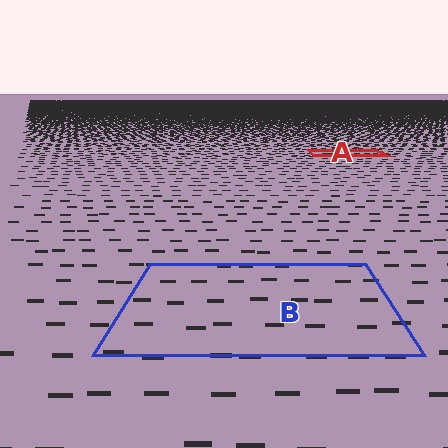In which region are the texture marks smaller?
The texture marks are smaller in region A, because it is farther away.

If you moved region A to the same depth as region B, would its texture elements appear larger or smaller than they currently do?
They would appear larger. At a closer depth, the same texture elements are projected at a bigger on-screen size.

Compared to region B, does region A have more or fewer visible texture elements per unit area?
Region A has more texture elements per unit area — they are packed more densely because it is farther away.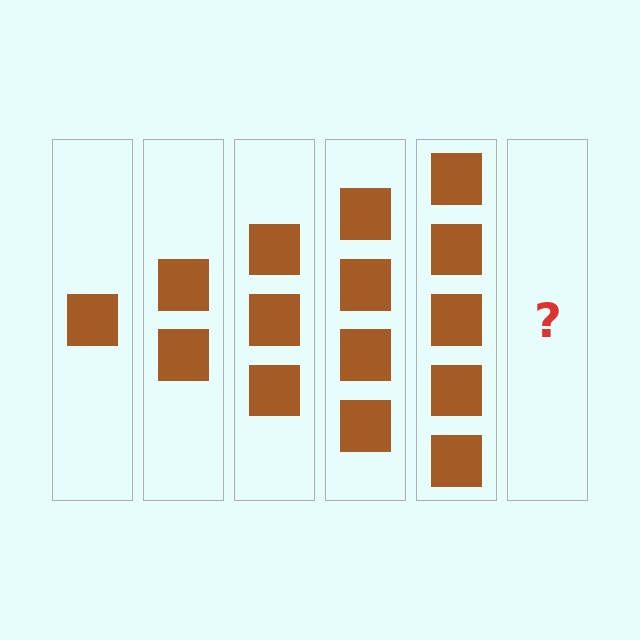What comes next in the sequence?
The next element should be 6 squares.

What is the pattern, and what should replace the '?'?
The pattern is that each step adds one more square. The '?' should be 6 squares.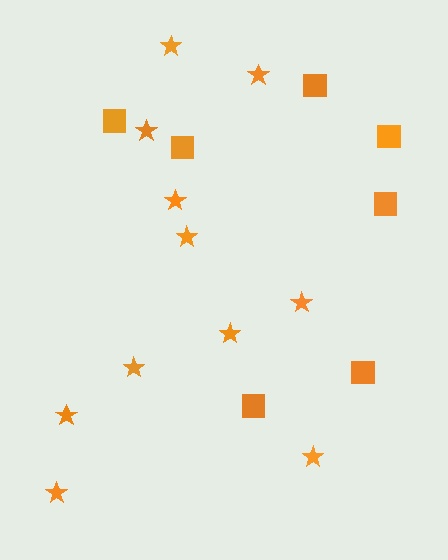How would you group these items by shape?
There are 2 groups: one group of stars (11) and one group of squares (7).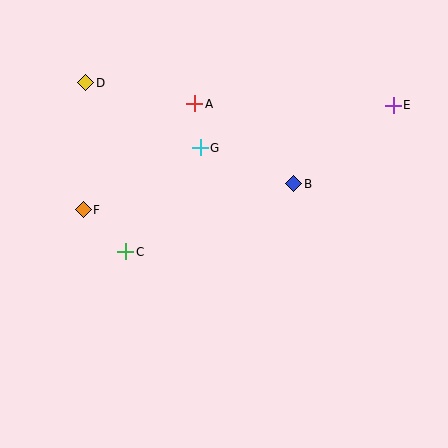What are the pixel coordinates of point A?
Point A is at (195, 104).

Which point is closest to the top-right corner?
Point E is closest to the top-right corner.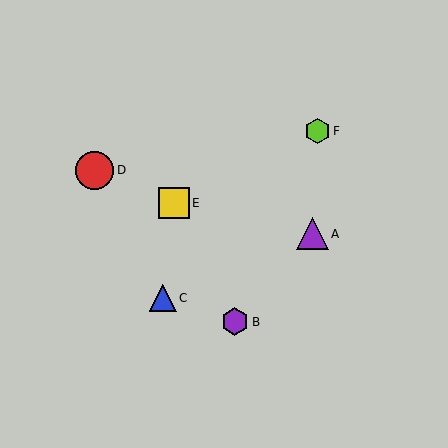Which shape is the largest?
The red circle (labeled D) is the largest.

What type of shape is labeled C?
Shape C is a blue triangle.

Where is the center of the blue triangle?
The center of the blue triangle is at (163, 298).